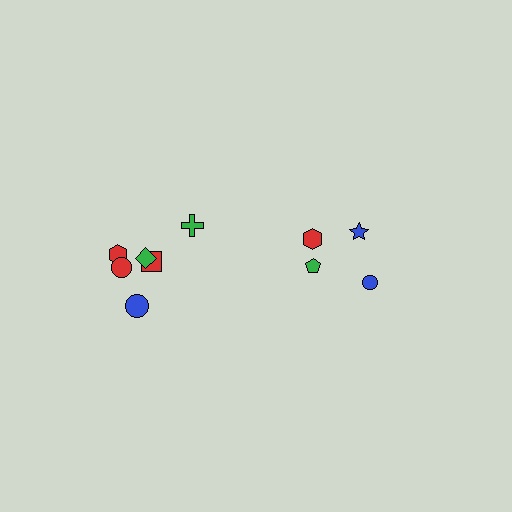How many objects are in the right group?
There are 4 objects.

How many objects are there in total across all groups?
There are 10 objects.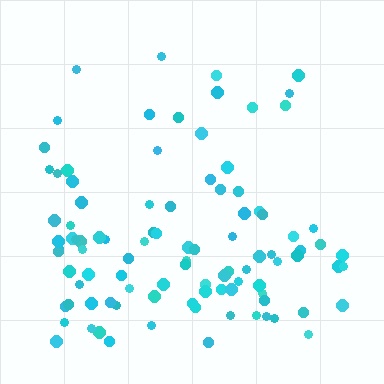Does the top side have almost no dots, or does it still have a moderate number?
Still a moderate number, just noticeably fewer than the bottom.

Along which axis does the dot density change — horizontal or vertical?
Vertical.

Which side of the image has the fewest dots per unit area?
The top.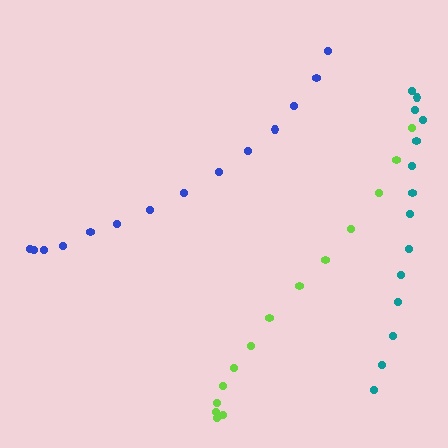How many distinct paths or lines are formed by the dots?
There are 3 distinct paths.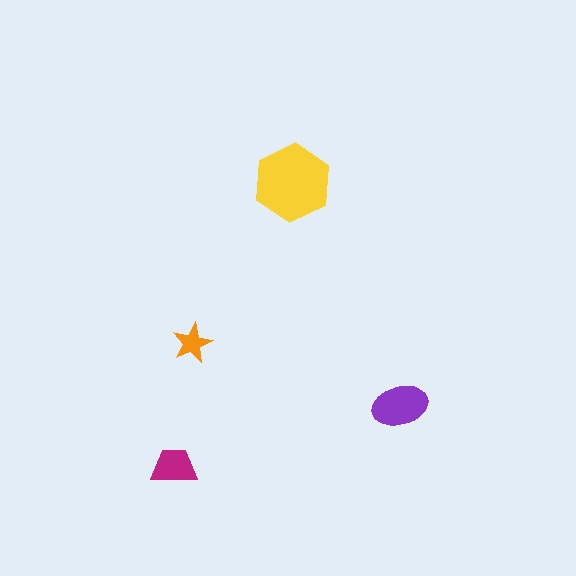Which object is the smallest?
The orange star.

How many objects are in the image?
There are 4 objects in the image.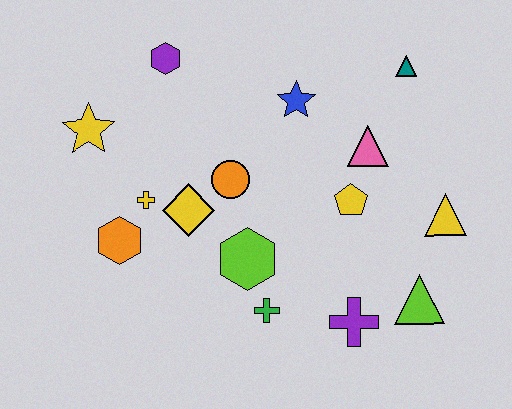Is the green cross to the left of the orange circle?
No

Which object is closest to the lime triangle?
The purple cross is closest to the lime triangle.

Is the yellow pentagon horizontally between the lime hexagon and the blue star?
No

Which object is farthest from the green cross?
The teal triangle is farthest from the green cross.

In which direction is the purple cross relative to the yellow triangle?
The purple cross is below the yellow triangle.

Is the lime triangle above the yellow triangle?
No